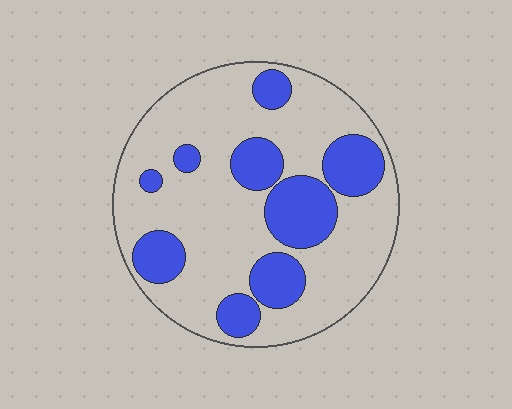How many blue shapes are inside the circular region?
9.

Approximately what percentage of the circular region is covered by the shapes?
Approximately 30%.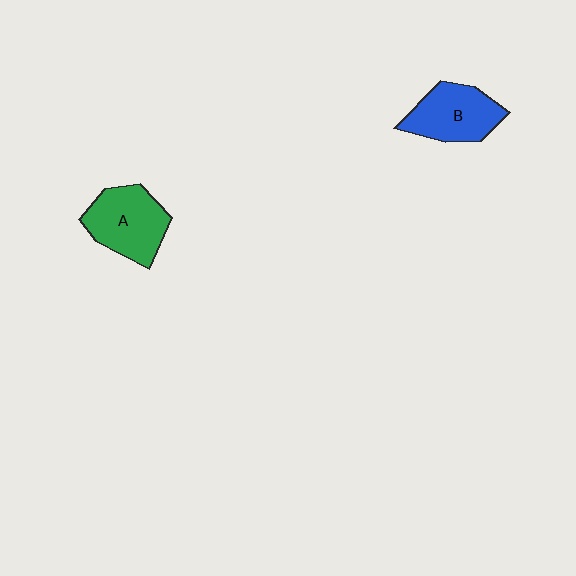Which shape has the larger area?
Shape A (green).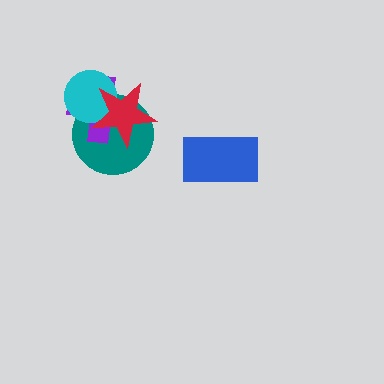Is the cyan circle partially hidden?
Yes, it is partially covered by another shape.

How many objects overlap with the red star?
3 objects overlap with the red star.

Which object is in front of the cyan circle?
The red star is in front of the cyan circle.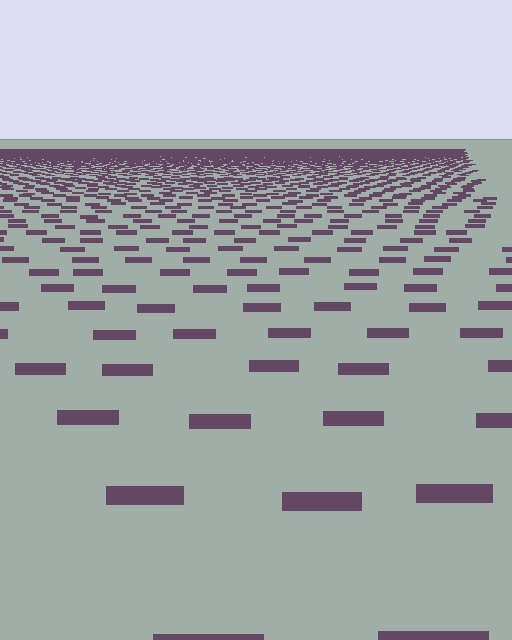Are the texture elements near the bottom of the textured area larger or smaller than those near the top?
Larger. Near the bottom, elements are closer to the viewer and appear at a bigger on-screen size.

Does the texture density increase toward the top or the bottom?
Density increases toward the top.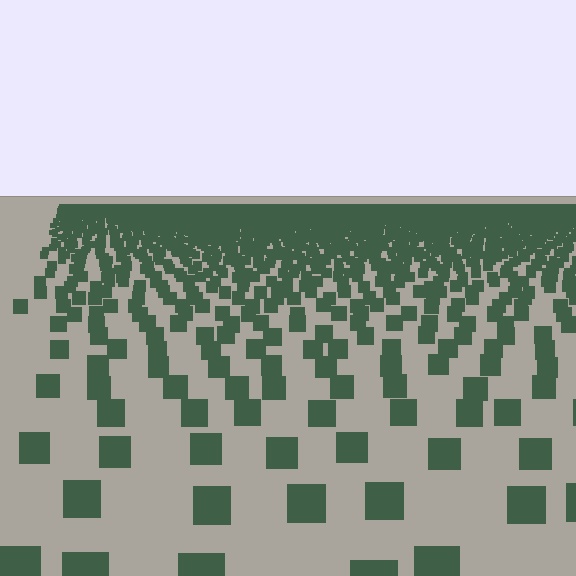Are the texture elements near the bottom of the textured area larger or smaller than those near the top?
Larger. Near the bottom, elements are closer to the viewer and appear at a bigger on-screen size.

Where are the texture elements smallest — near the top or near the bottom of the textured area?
Near the top.